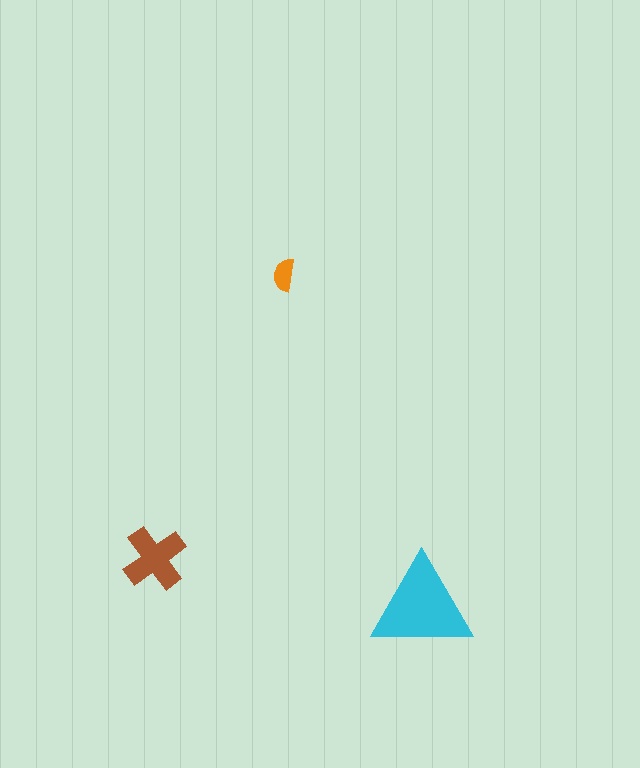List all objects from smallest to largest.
The orange semicircle, the brown cross, the cyan triangle.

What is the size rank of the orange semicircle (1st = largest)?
3rd.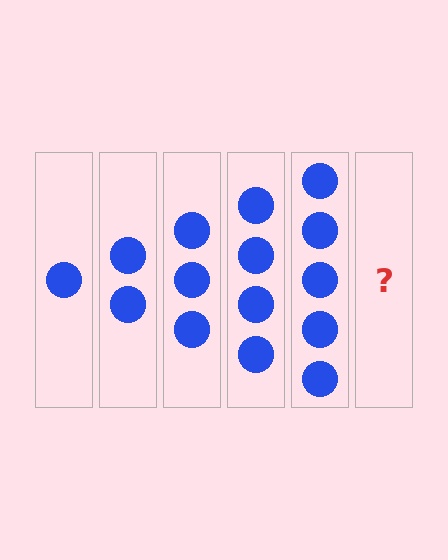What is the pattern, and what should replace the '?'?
The pattern is that each step adds one more circle. The '?' should be 6 circles.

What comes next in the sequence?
The next element should be 6 circles.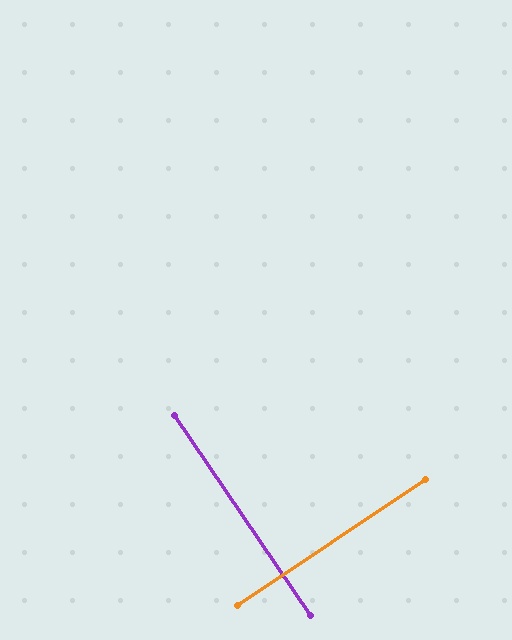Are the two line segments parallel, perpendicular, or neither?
Perpendicular — they meet at approximately 90°.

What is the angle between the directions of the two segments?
Approximately 90 degrees.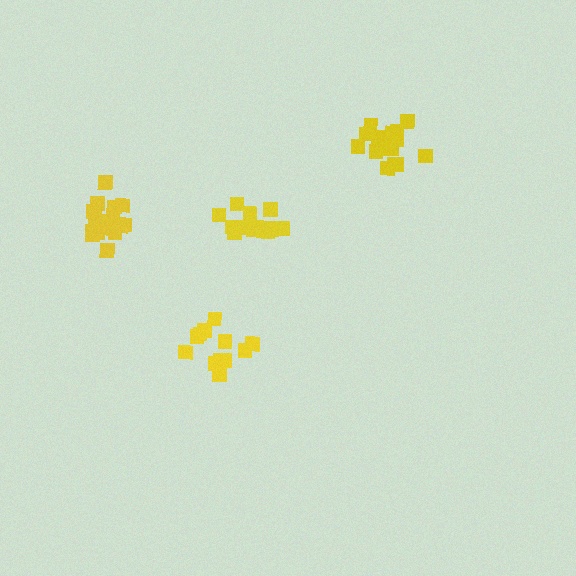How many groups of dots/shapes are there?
There are 4 groups.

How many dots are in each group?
Group 1: 14 dots, Group 2: 12 dots, Group 3: 18 dots, Group 4: 17 dots (61 total).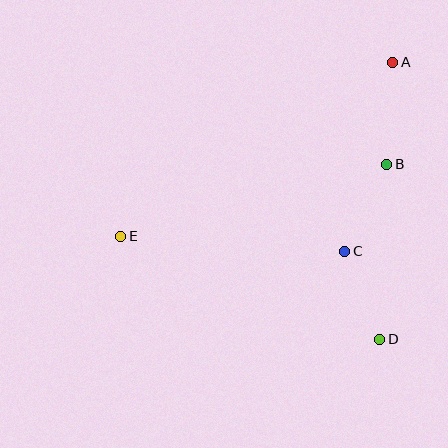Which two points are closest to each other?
Points C and D are closest to each other.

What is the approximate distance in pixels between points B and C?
The distance between B and C is approximately 96 pixels.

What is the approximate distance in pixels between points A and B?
The distance between A and B is approximately 102 pixels.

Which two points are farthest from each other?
Points A and E are farthest from each other.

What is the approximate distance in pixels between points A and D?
The distance between A and D is approximately 277 pixels.